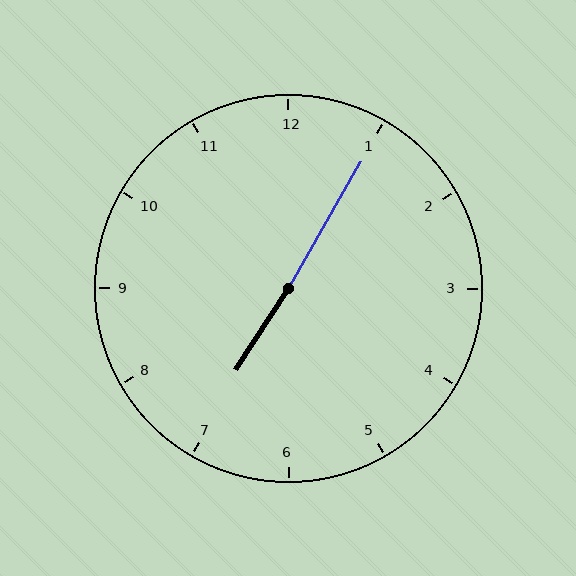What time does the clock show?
7:05.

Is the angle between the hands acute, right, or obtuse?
It is obtuse.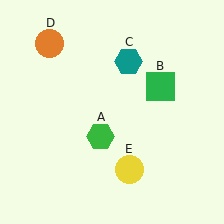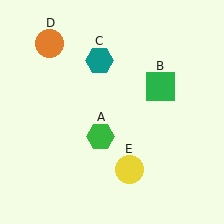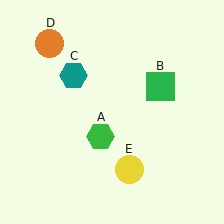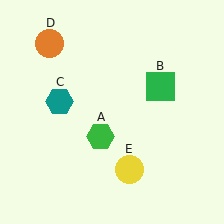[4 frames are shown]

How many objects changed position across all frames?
1 object changed position: teal hexagon (object C).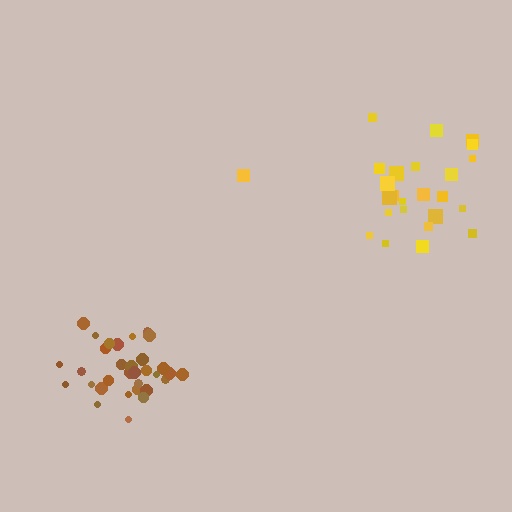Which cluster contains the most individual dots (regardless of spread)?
Brown (33).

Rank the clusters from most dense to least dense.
brown, yellow.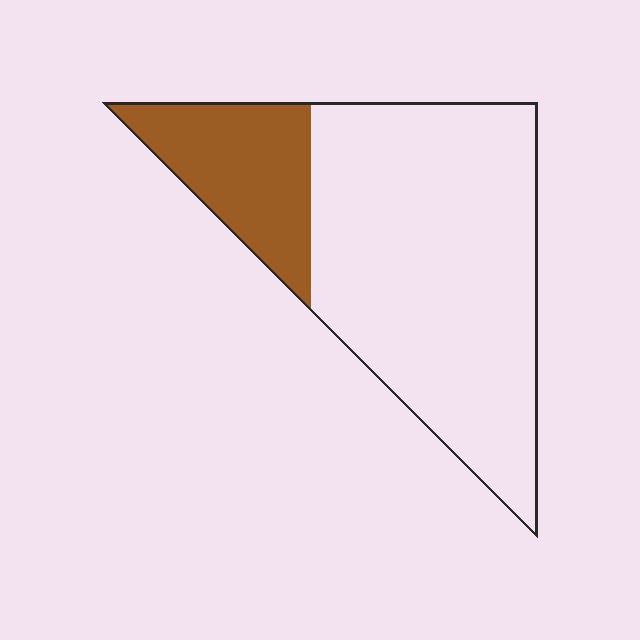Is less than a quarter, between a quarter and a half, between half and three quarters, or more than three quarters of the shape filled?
Less than a quarter.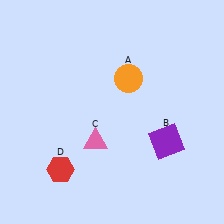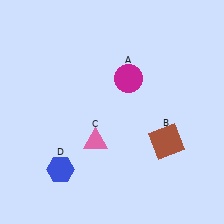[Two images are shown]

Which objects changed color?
A changed from orange to magenta. B changed from purple to brown. D changed from red to blue.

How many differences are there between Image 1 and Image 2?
There are 3 differences between the two images.